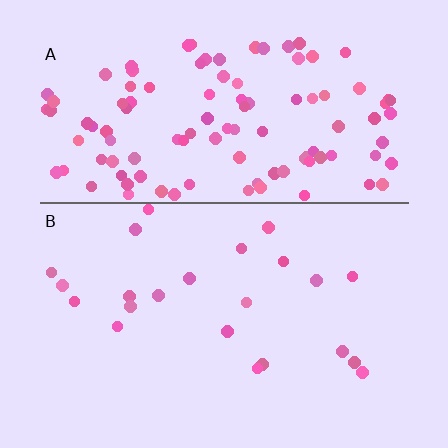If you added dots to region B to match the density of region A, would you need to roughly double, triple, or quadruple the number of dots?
Approximately quadruple.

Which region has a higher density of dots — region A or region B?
A (the top).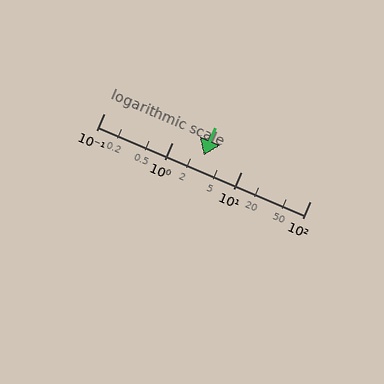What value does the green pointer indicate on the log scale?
The pointer indicates approximately 2.8.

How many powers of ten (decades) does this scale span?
The scale spans 3 decades, from 0.1 to 100.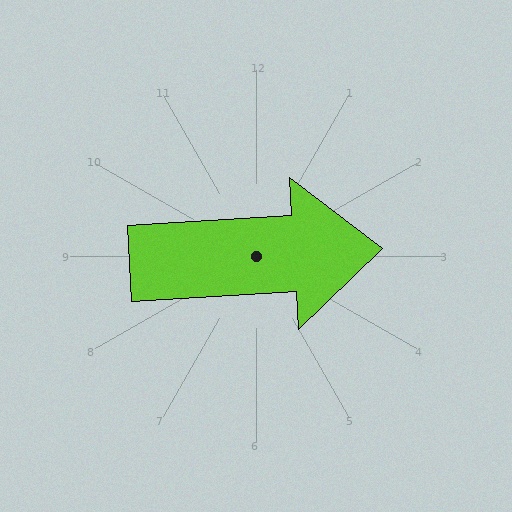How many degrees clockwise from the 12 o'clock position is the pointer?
Approximately 86 degrees.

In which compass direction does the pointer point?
East.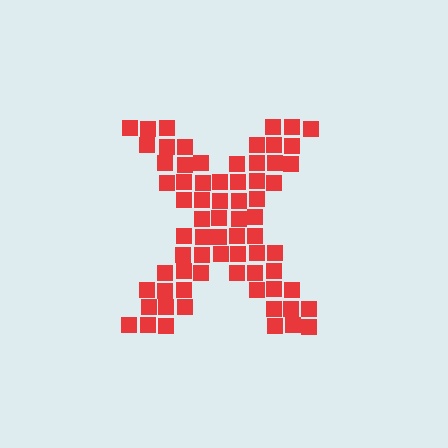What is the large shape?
The large shape is the letter X.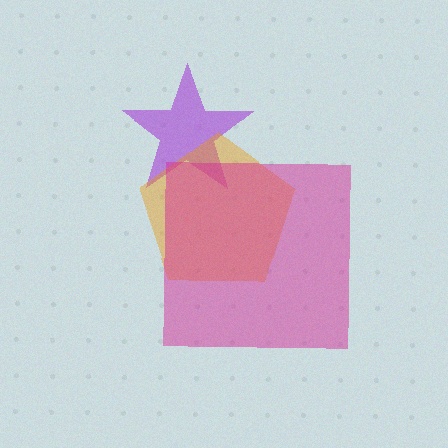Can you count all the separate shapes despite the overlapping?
Yes, there are 3 separate shapes.